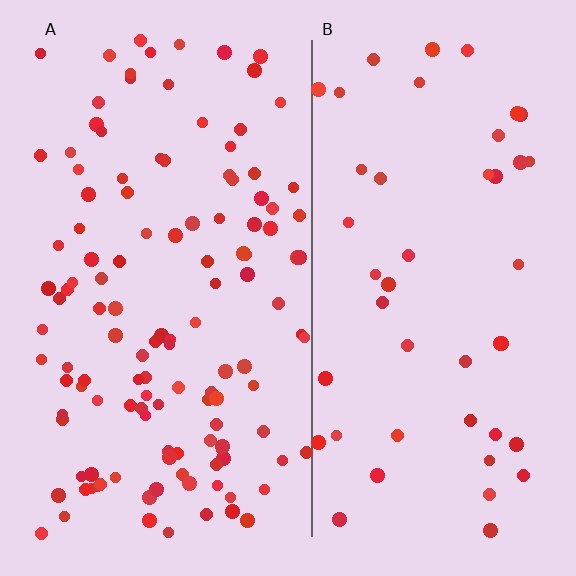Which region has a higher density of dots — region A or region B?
A (the left).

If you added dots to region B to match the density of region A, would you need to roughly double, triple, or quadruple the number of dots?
Approximately triple.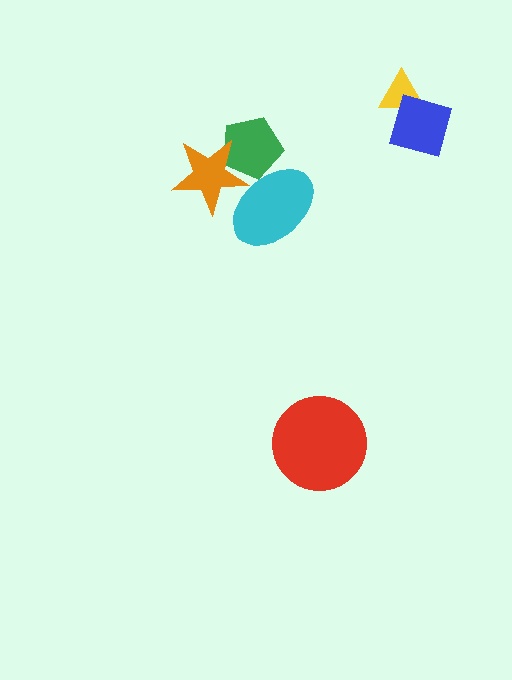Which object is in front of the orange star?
The cyan ellipse is in front of the orange star.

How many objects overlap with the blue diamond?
1 object overlaps with the blue diamond.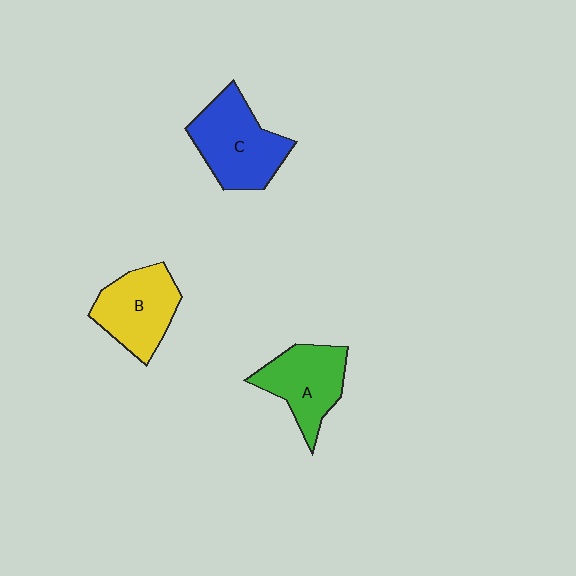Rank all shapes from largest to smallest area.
From largest to smallest: C (blue), B (yellow), A (green).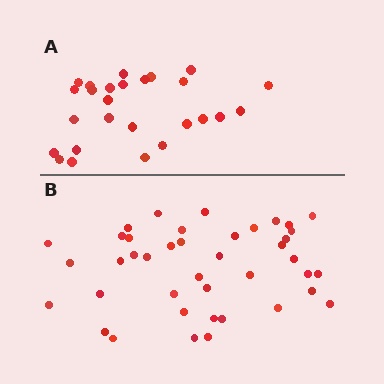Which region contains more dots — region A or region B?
Region B (the bottom region) has more dots.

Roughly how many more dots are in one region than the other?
Region B has approximately 15 more dots than region A.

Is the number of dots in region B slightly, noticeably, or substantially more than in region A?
Region B has substantially more. The ratio is roughly 1.6 to 1.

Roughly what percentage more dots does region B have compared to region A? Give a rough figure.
About 60% more.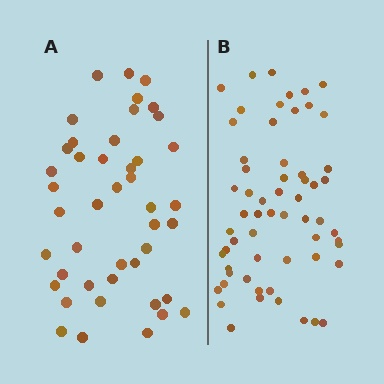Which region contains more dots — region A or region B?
Region B (the right region) has more dots.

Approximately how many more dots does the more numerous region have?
Region B has approximately 15 more dots than region A.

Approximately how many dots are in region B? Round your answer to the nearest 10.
About 60 dots.